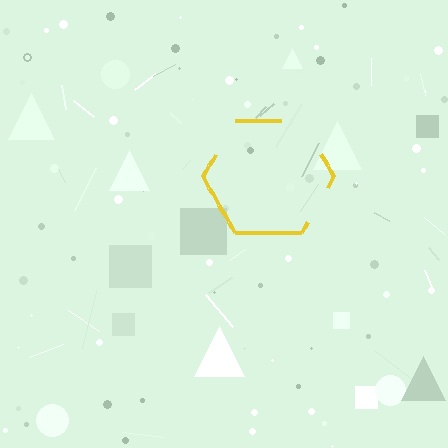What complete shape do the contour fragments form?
The contour fragments form a hexagon.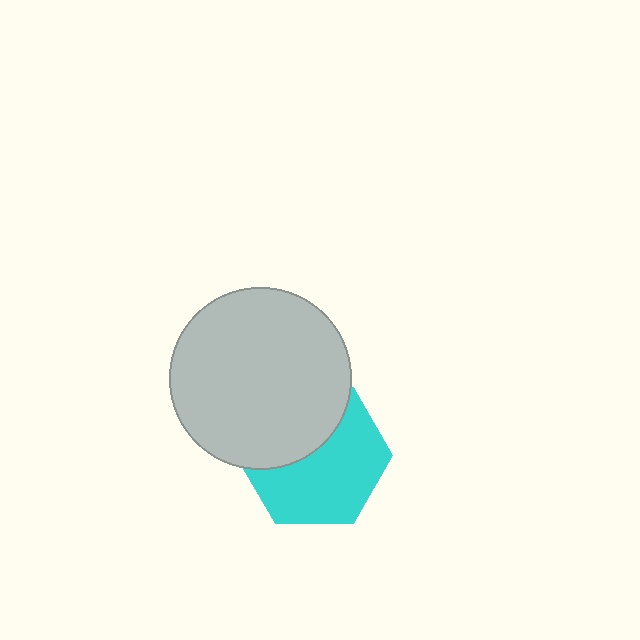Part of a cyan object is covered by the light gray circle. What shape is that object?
It is a hexagon.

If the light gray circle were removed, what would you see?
You would see the complete cyan hexagon.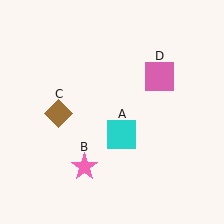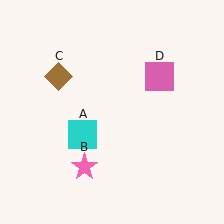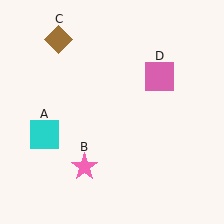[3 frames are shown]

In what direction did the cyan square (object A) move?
The cyan square (object A) moved left.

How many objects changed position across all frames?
2 objects changed position: cyan square (object A), brown diamond (object C).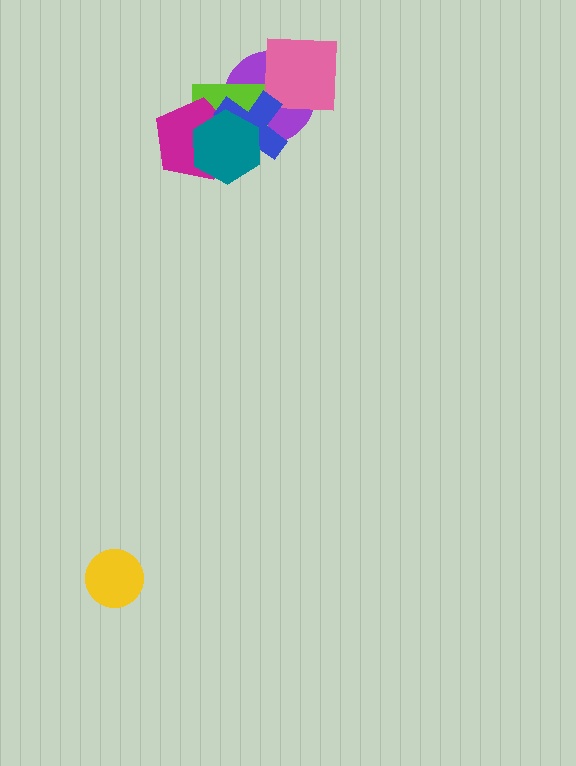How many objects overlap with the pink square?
1 object overlaps with the pink square.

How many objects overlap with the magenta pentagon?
3 objects overlap with the magenta pentagon.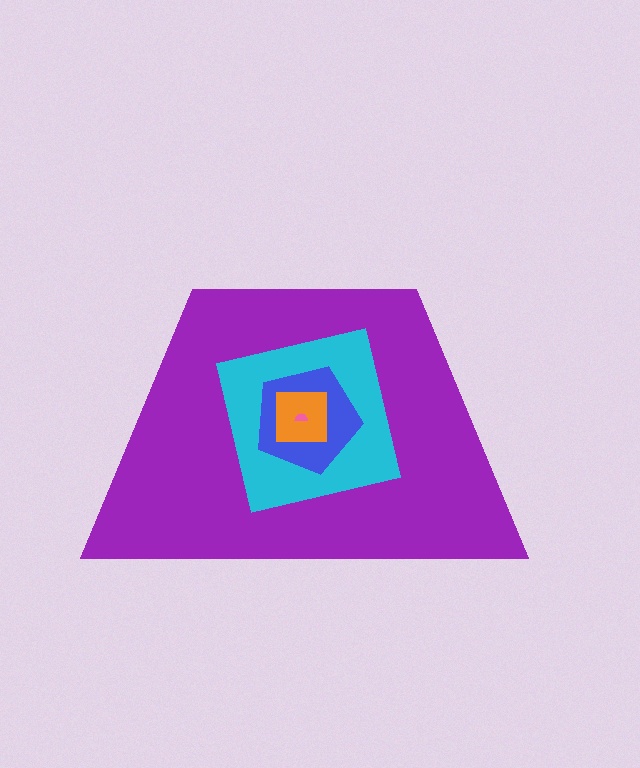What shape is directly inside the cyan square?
The blue pentagon.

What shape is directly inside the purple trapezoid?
The cyan square.